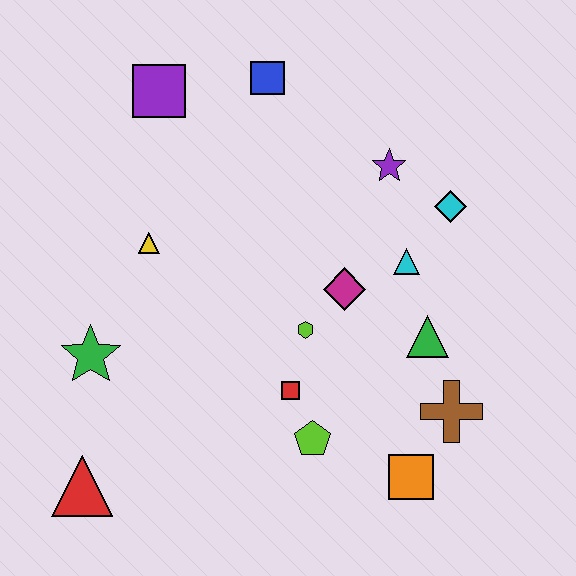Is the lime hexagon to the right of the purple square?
Yes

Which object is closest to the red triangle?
The green star is closest to the red triangle.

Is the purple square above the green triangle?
Yes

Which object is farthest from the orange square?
The purple square is farthest from the orange square.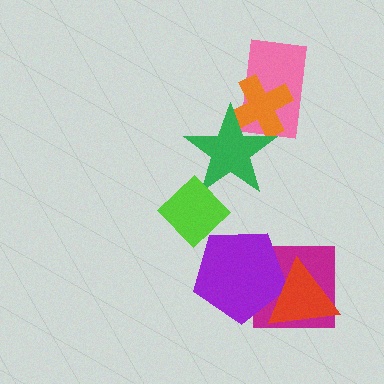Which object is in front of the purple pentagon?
The red triangle is in front of the purple pentagon.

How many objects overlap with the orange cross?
2 objects overlap with the orange cross.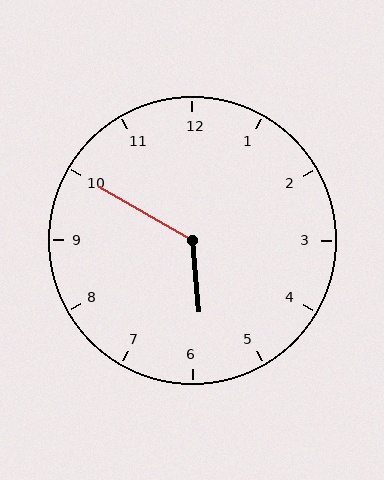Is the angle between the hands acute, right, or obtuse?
It is obtuse.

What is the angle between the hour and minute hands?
Approximately 125 degrees.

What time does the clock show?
5:50.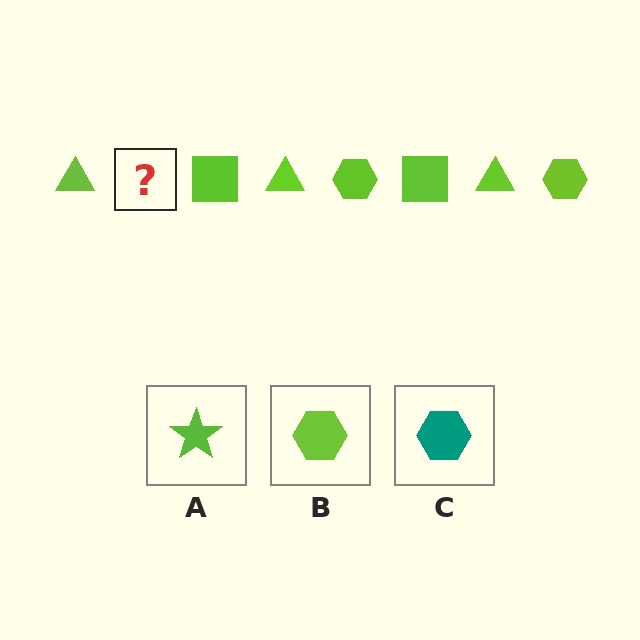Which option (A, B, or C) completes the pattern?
B.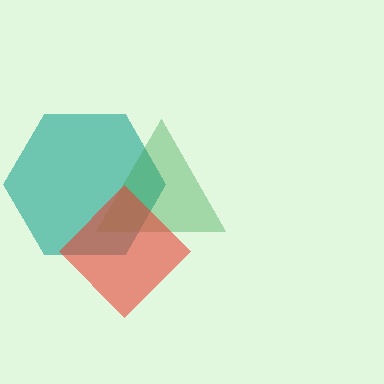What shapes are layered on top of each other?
The layered shapes are: a teal hexagon, a green triangle, a red diamond.